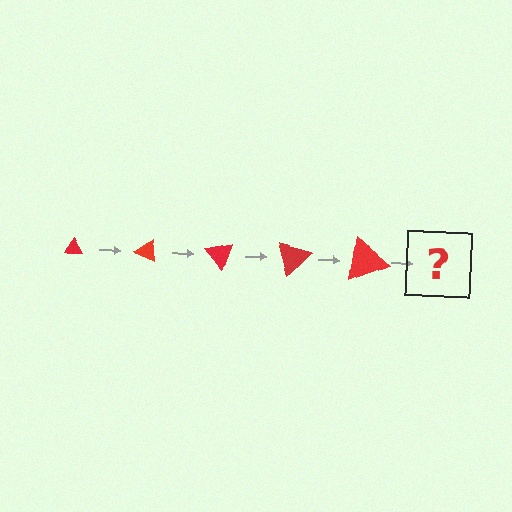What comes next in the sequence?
The next element should be a triangle, larger than the previous one and rotated 125 degrees from the start.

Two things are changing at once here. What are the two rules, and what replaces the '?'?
The two rules are that the triangle grows larger each step and it rotates 25 degrees each step. The '?' should be a triangle, larger than the previous one and rotated 125 degrees from the start.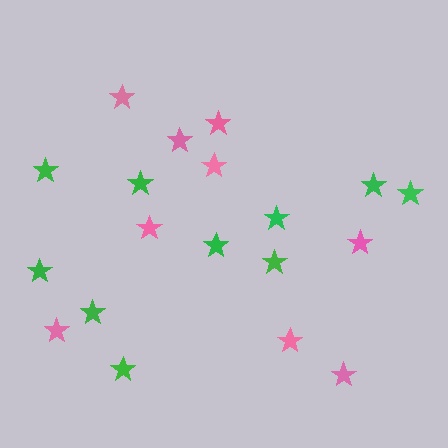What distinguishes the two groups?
There are 2 groups: one group of pink stars (9) and one group of green stars (10).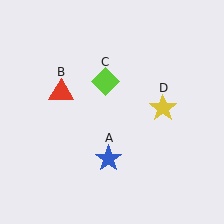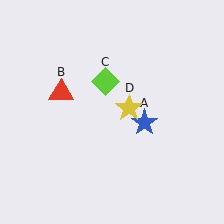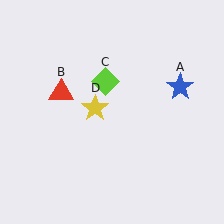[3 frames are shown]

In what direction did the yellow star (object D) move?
The yellow star (object D) moved left.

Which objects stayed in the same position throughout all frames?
Red triangle (object B) and lime diamond (object C) remained stationary.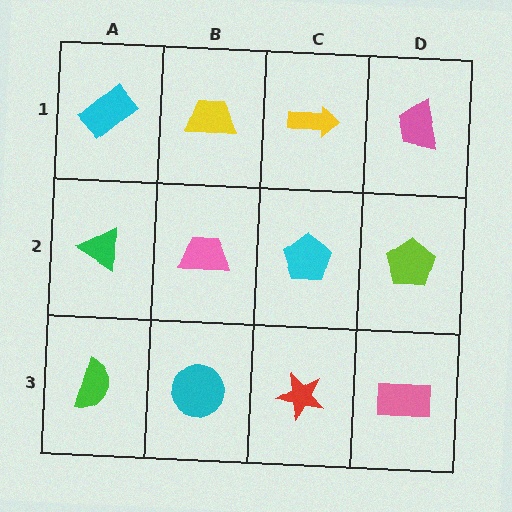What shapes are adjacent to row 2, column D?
A pink trapezoid (row 1, column D), a pink rectangle (row 3, column D), a cyan pentagon (row 2, column C).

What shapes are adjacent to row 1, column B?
A pink trapezoid (row 2, column B), a cyan rectangle (row 1, column A), a yellow arrow (row 1, column C).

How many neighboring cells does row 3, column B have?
3.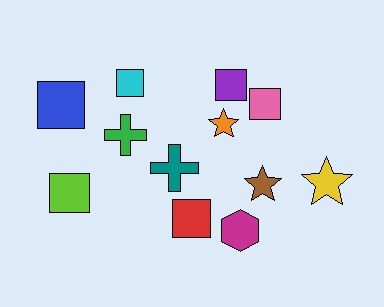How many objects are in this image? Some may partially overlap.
There are 12 objects.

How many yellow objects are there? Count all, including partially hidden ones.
There is 1 yellow object.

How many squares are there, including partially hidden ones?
There are 6 squares.